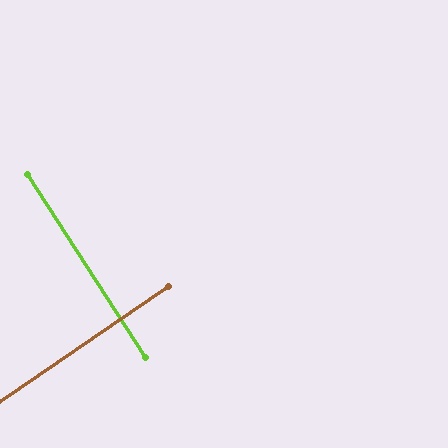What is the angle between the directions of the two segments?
Approximately 89 degrees.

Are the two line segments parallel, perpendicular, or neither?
Perpendicular — they meet at approximately 89°.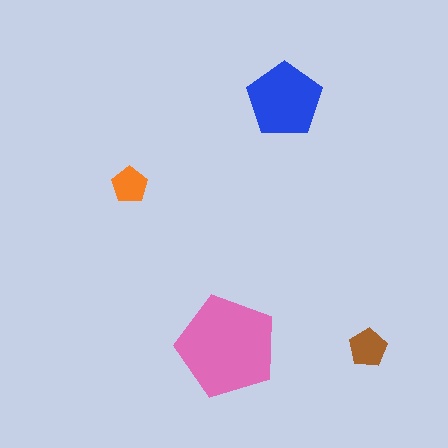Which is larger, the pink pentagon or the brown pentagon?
The pink one.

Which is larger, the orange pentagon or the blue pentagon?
The blue one.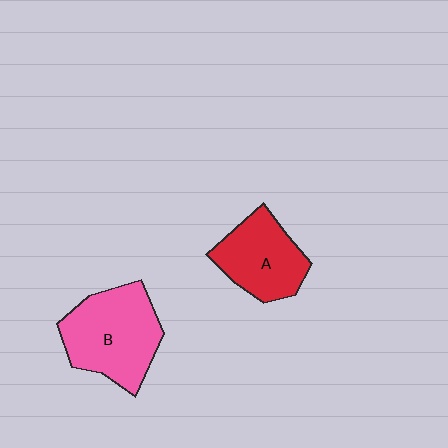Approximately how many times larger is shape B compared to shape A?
Approximately 1.3 times.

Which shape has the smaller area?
Shape A (red).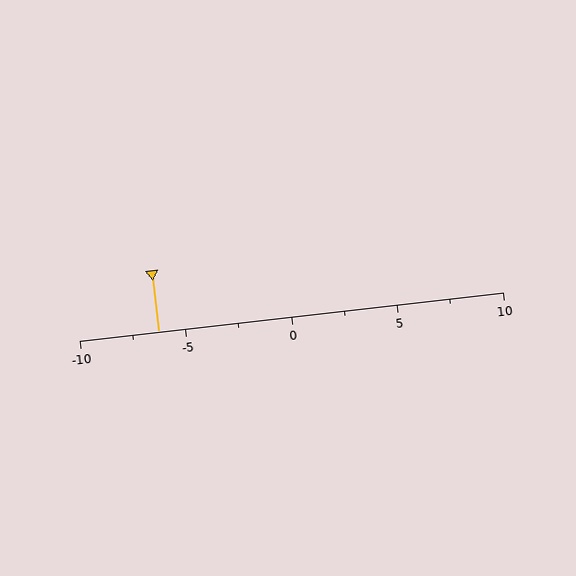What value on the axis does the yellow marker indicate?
The marker indicates approximately -6.2.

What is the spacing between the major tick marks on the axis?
The major ticks are spaced 5 apart.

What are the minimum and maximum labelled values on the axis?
The axis runs from -10 to 10.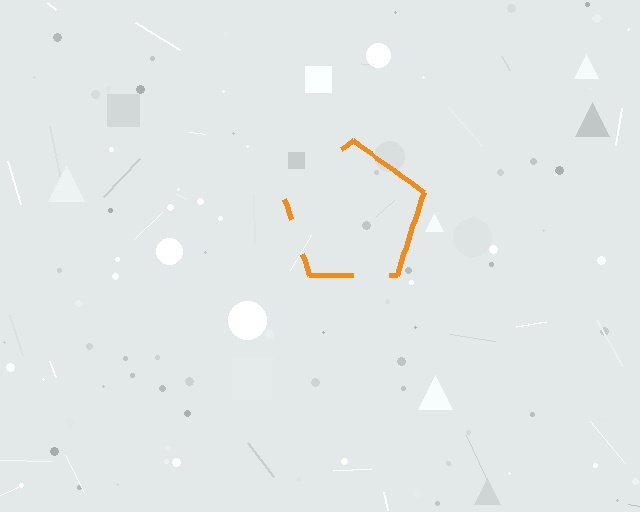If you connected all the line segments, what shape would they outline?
They would outline a pentagon.